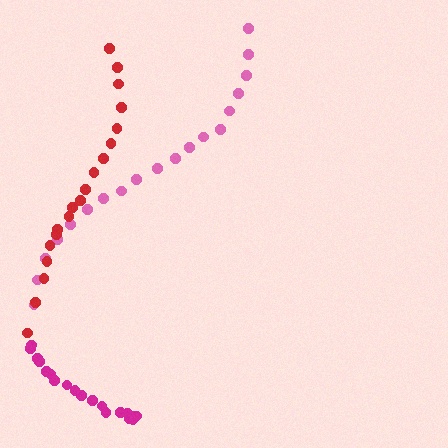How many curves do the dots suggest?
There are 3 distinct paths.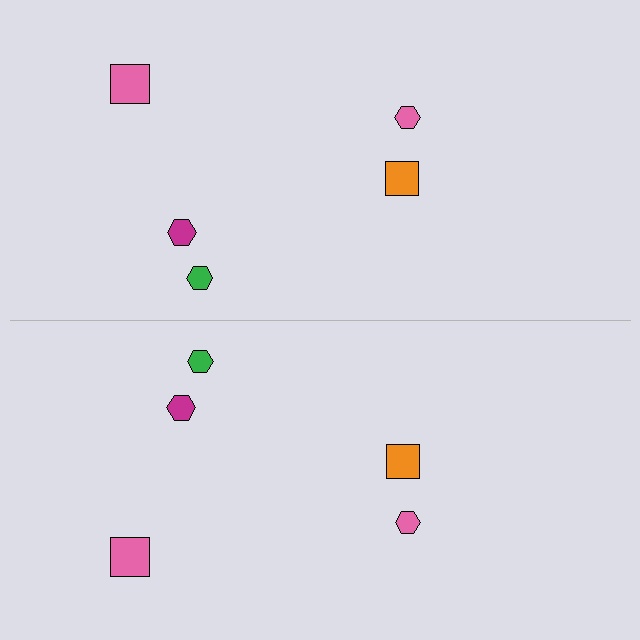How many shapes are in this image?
There are 10 shapes in this image.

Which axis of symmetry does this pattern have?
The pattern has a horizontal axis of symmetry running through the center of the image.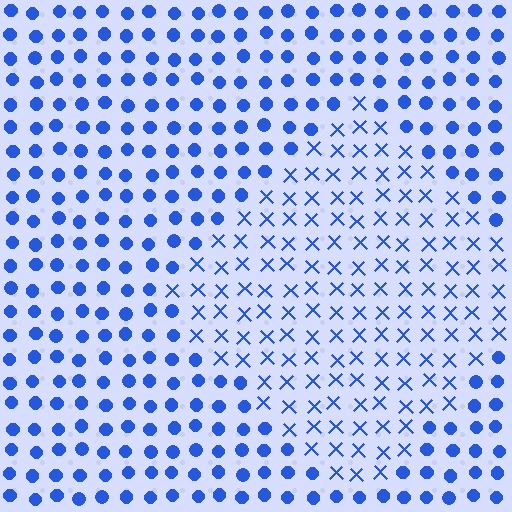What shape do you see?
I see a diamond.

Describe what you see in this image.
The image is filled with small blue elements arranged in a uniform grid. A diamond-shaped region contains X marks, while the surrounding area contains circles. The boundary is defined purely by the change in element shape.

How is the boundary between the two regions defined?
The boundary is defined by a change in element shape: X marks inside vs. circles outside. All elements share the same color and spacing.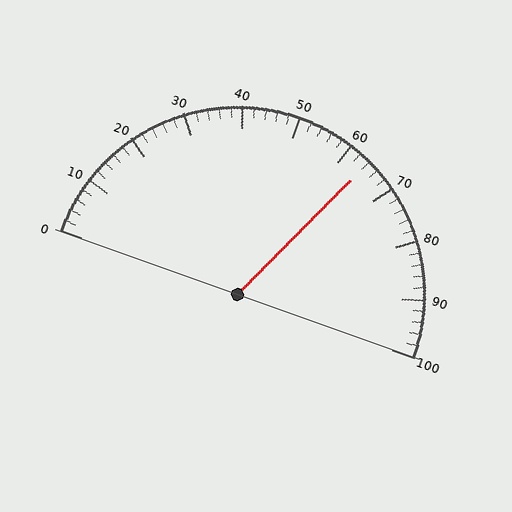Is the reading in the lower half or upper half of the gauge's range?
The reading is in the upper half of the range (0 to 100).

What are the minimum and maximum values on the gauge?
The gauge ranges from 0 to 100.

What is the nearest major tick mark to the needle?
The nearest major tick mark is 60.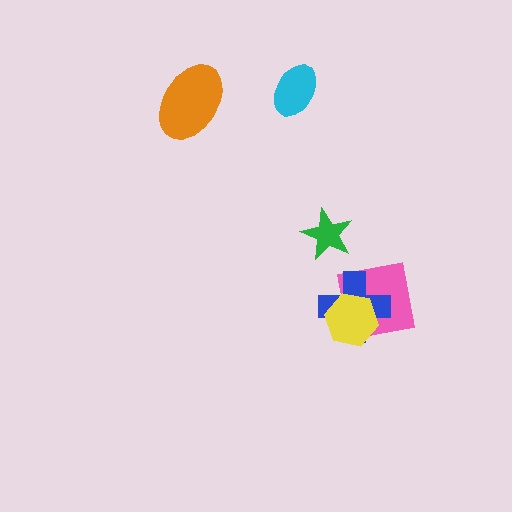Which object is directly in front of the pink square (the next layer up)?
The blue cross is directly in front of the pink square.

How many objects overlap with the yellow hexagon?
2 objects overlap with the yellow hexagon.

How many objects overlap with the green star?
0 objects overlap with the green star.